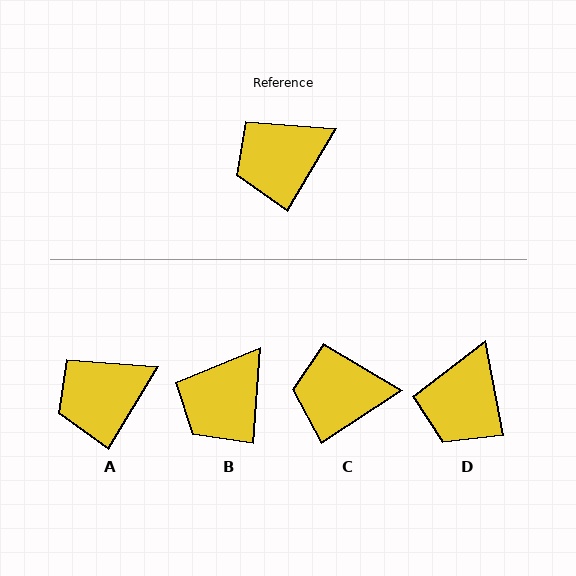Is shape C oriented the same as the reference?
No, it is off by about 26 degrees.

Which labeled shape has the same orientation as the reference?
A.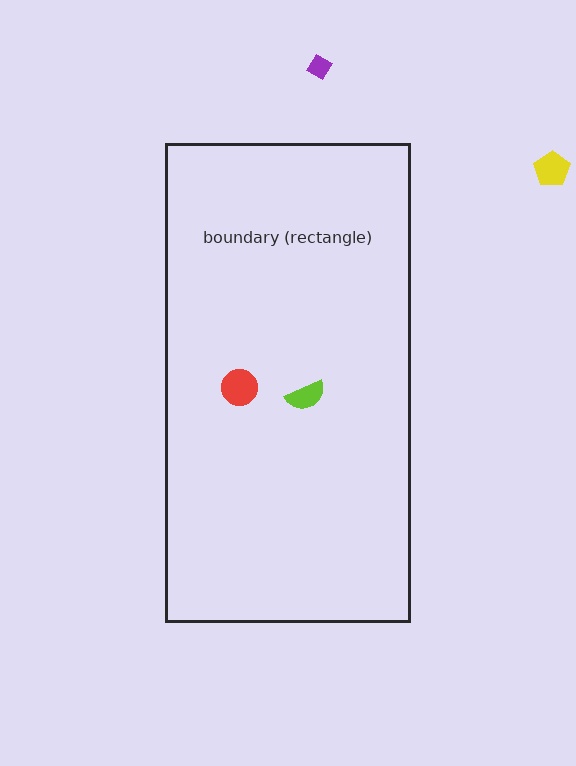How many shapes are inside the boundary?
2 inside, 2 outside.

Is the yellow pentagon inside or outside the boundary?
Outside.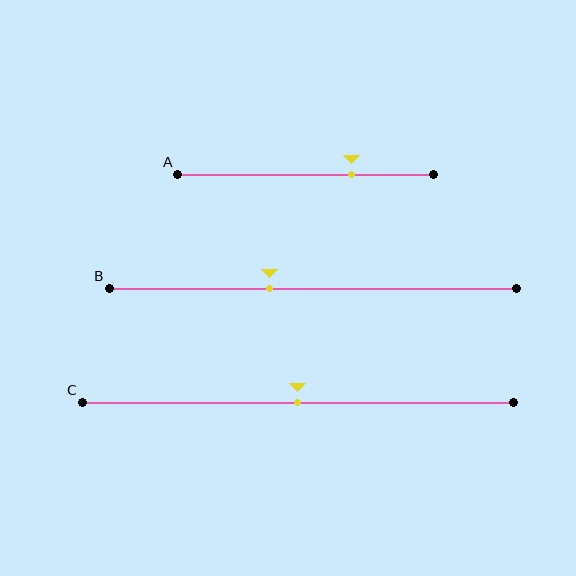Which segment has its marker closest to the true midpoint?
Segment C has its marker closest to the true midpoint.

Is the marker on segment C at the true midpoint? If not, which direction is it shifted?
Yes, the marker on segment C is at the true midpoint.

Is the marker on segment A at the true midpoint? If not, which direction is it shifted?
No, the marker on segment A is shifted to the right by about 18% of the segment length.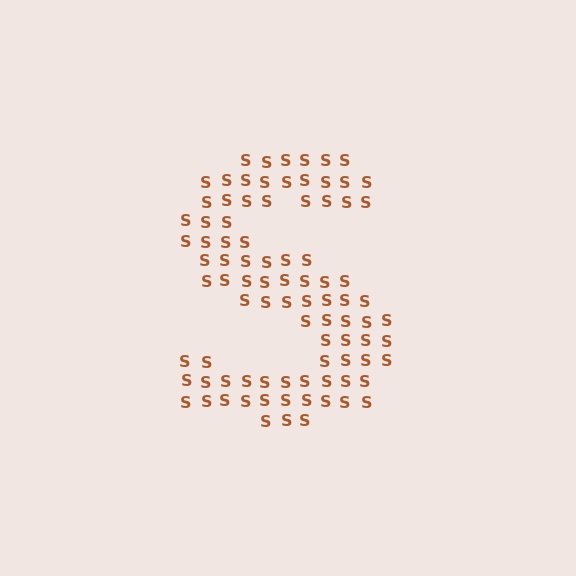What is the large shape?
The large shape is the letter S.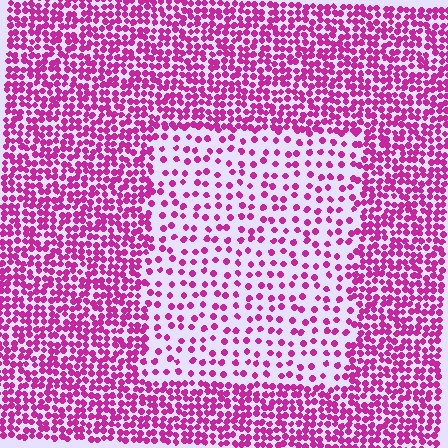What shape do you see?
I see a rectangle.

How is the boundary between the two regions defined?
The boundary is defined by a change in element density (approximately 2.4x ratio). All elements are the same color, size, and shape.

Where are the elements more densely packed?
The elements are more densely packed outside the rectangle boundary.